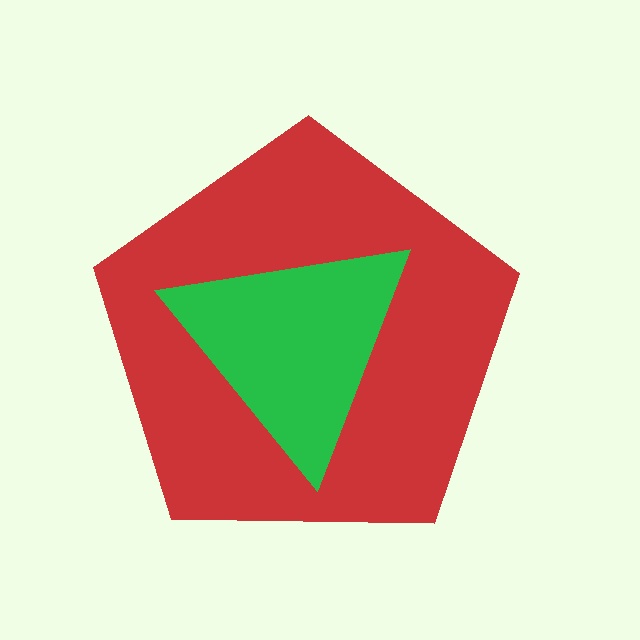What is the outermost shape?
The red pentagon.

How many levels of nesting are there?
2.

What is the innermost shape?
The green triangle.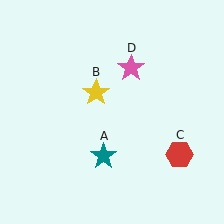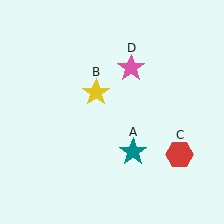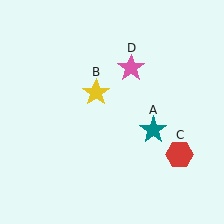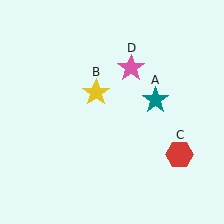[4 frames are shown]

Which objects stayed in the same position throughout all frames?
Yellow star (object B) and red hexagon (object C) and pink star (object D) remained stationary.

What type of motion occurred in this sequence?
The teal star (object A) rotated counterclockwise around the center of the scene.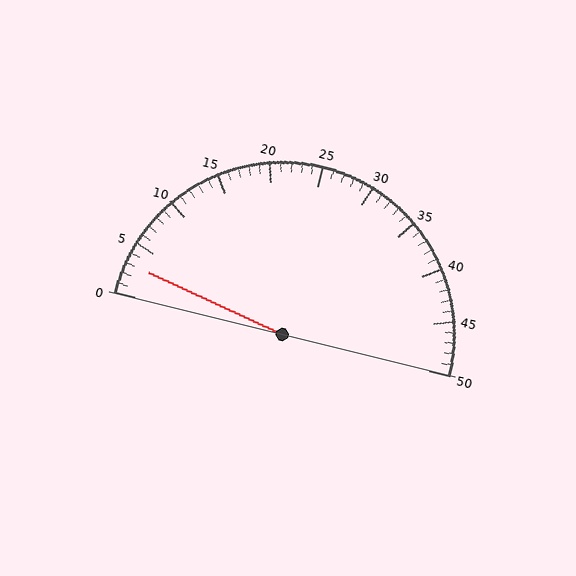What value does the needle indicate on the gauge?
The needle indicates approximately 3.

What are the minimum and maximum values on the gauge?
The gauge ranges from 0 to 50.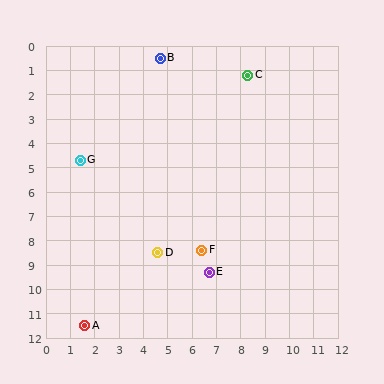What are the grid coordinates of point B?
Point B is at approximately (4.7, 0.5).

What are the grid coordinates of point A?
Point A is at approximately (1.6, 11.5).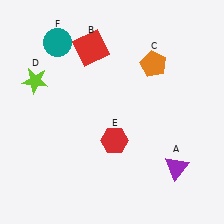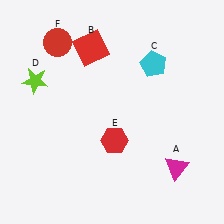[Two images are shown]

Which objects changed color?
A changed from purple to magenta. C changed from orange to cyan. F changed from teal to red.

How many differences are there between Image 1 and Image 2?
There are 3 differences between the two images.